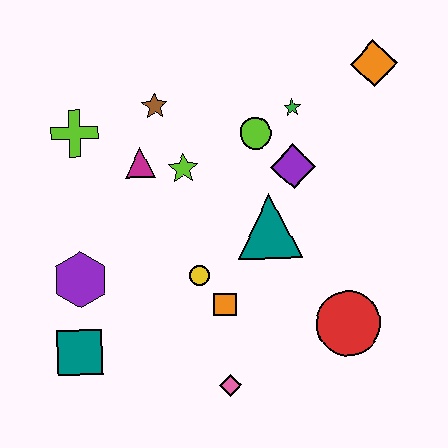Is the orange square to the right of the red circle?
No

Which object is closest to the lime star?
The magenta triangle is closest to the lime star.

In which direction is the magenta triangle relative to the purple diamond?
The magenta triangle is to the left of the purple diamond.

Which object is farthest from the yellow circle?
The orange diamond is farthest from the yellow circle.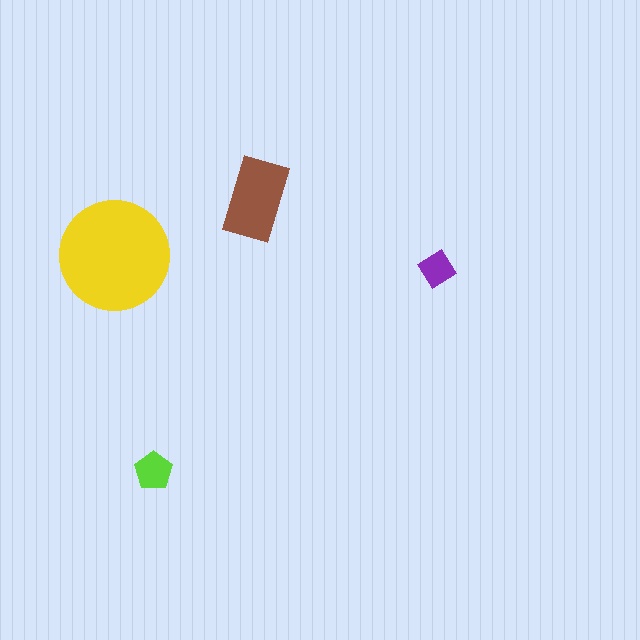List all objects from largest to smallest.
The yellow circle, the brown rectangle, the lime pentagon, the purple diamond.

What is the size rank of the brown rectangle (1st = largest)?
2nd.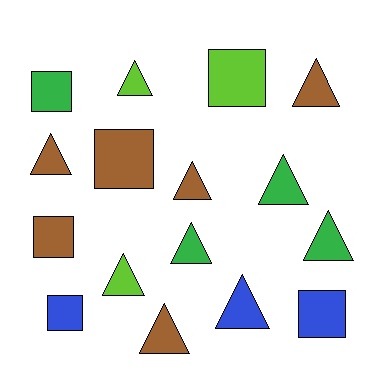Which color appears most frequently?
Brown, with 6 objects.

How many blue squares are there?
There are 2 blue squares.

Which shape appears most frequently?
Triangle, with 10 objects.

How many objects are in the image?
There are 16 objects.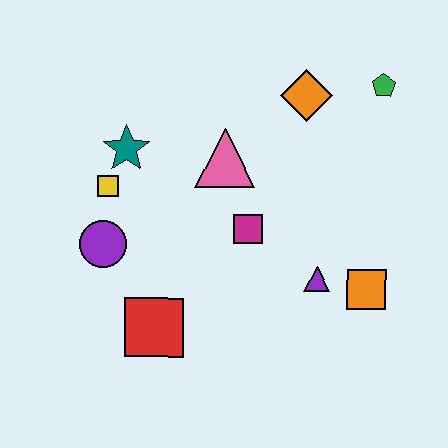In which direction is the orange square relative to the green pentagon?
The orange square is below the green pentagon.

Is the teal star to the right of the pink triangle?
No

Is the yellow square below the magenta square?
No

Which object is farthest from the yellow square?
The green pentagon is farthest from the yellow square.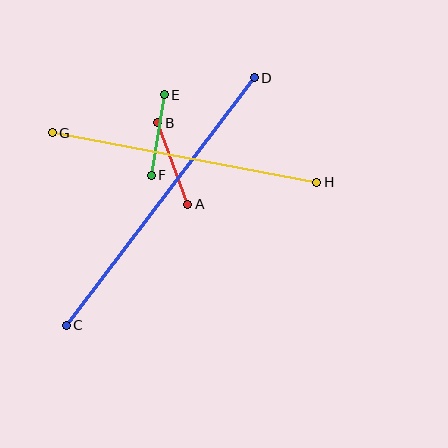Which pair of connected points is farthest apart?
Points C and D are farthest apart.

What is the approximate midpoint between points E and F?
The midpoint is at approximately (158, 135) pixels.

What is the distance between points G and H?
The distance is approximately 269 pixels.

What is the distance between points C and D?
The distance is approximately 311 pixels.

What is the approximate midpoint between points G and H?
The midpoint is at approximately (185, 157) pixels.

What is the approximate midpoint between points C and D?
The midpoint is at approximately (160, 201) pixels.